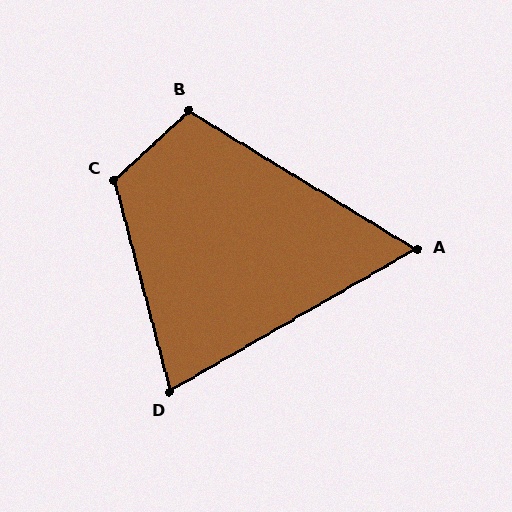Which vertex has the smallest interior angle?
A, at approximately 61 degrees.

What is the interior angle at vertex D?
Approximately 75 degrees (acute).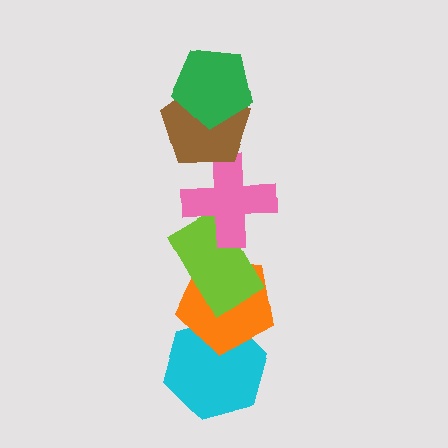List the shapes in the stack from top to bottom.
From top to bottom: the green pentagon, the brown pentagon, the pink cross, the lime rectangle, the orange pentagon, the cyan hexagon.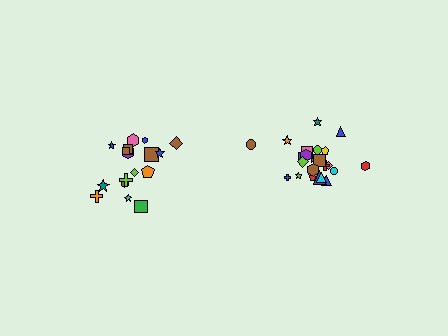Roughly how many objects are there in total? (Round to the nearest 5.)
Roughly 45 objects in total.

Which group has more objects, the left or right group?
The right group.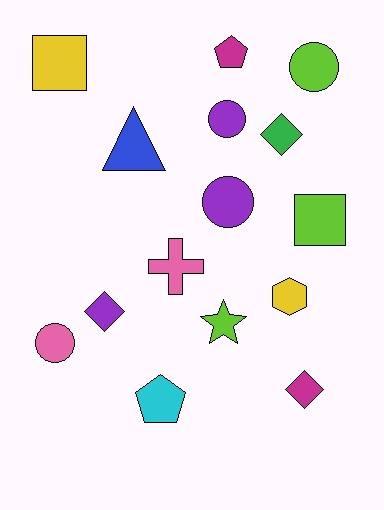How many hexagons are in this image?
There is 1 hexagon.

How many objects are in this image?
There are 15 objects.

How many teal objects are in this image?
There are no teal objects.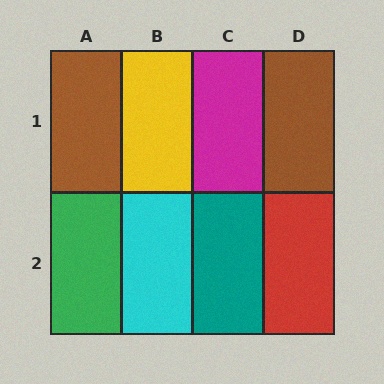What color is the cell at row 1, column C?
Magenta.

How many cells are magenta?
1 cell is magenta.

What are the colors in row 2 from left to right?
Green, cyan, teal, red.